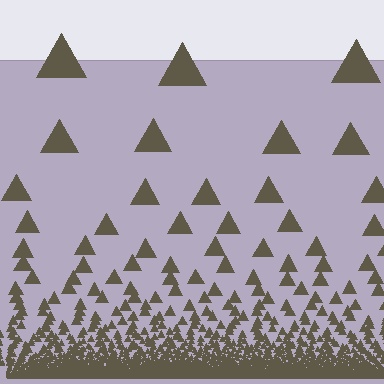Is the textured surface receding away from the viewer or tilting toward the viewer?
The surface appears to tilt toward the viewer. Texture elements get larger and sparser toward the top.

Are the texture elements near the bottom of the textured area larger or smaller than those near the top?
Smaller. The gradient is inverted — elements near the bottom are smaller and denser.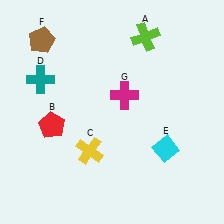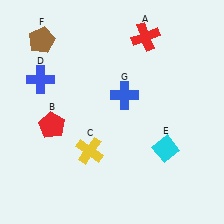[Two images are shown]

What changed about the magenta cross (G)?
In Image 1, G is magenta. In Image 2, it changed to blue.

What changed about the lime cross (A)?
In Image 1, A is lime. In Image 2, it changed to red.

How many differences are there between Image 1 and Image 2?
There are 3 differences between the two images.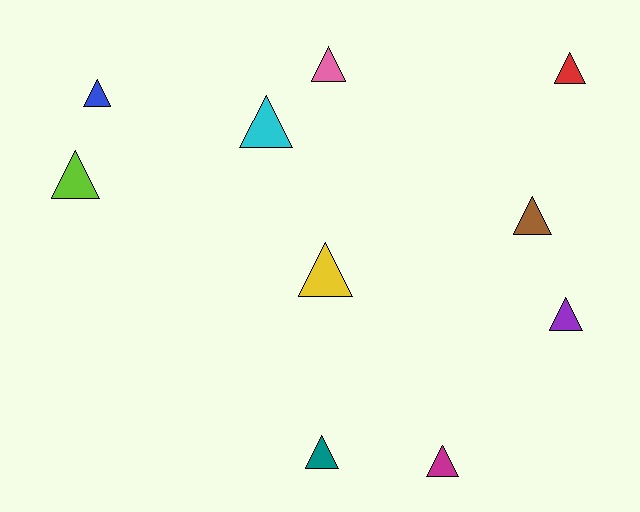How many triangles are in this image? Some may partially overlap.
There are 10 triangles.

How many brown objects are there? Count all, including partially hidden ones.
There is 1 brown object.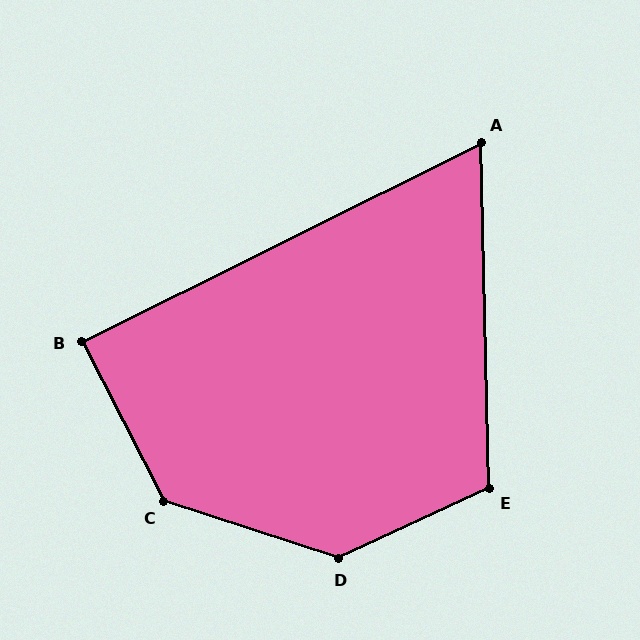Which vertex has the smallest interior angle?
A, at approximately 65 degrees.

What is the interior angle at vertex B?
Approximately 89 degrees (approximately right).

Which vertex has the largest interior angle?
D, at approximately 137 degrees.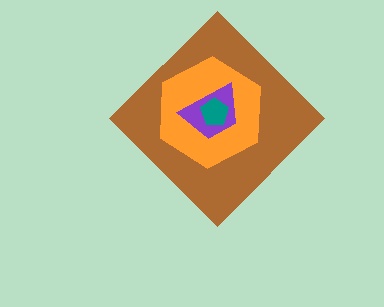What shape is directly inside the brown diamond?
The orange hexagon.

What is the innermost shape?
The teal pentagon.